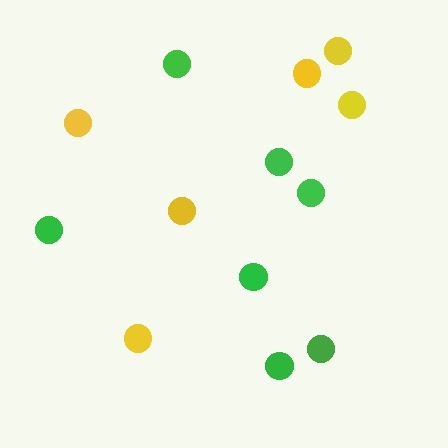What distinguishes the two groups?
There are 2 groups: one group of green circles (7) and one group of yellow circles (6).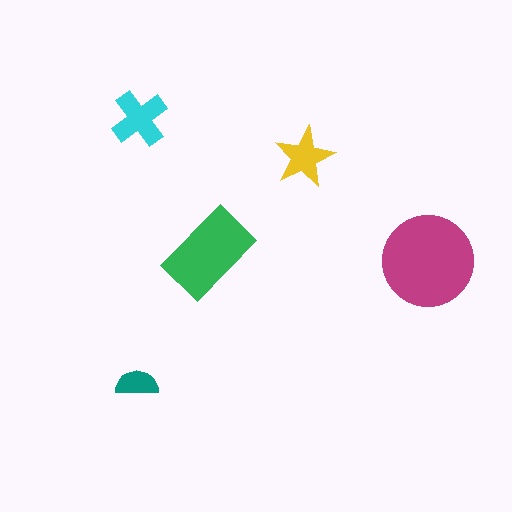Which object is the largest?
The magenta circle.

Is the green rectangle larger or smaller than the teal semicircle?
Larger.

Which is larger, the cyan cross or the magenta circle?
The magenta circle.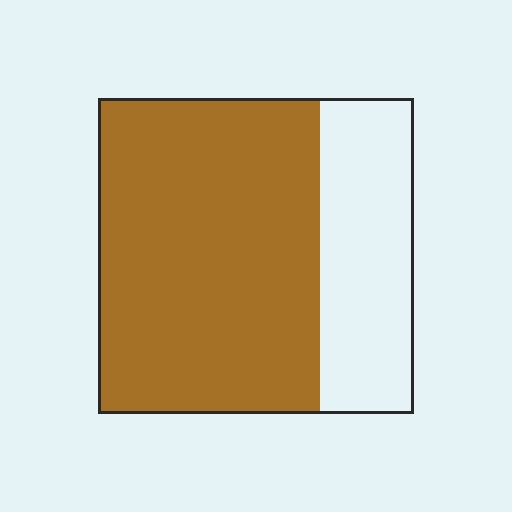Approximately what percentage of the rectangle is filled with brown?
Approximately 70%.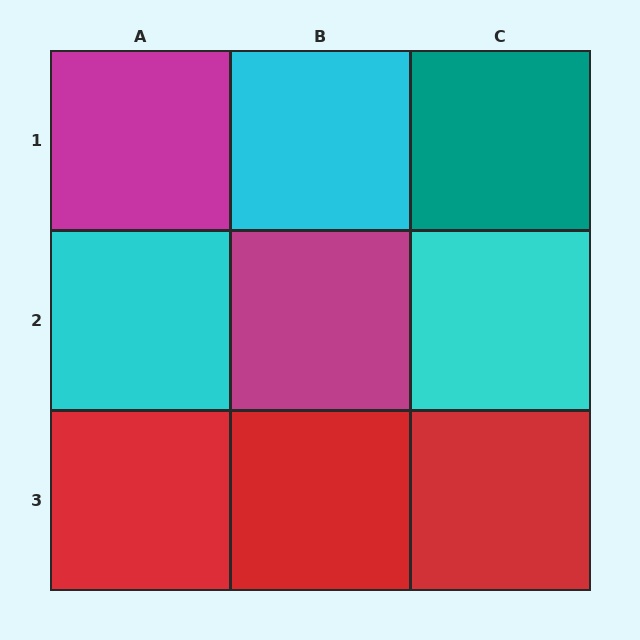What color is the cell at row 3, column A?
Red.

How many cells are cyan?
3 cells are cyan.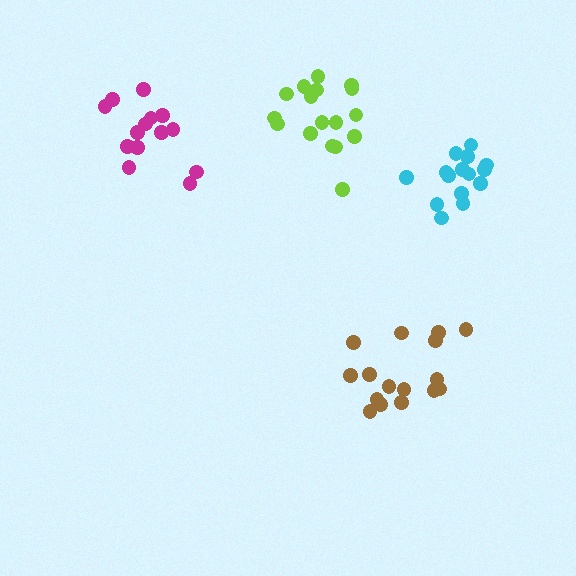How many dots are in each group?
Group 1: 16 dots, Group 2: 15 dots, Group 3: 17 dots, Group 4: 14 dots (62 total).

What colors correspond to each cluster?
The clusters are colored: brown, cyan, lime, magenta.